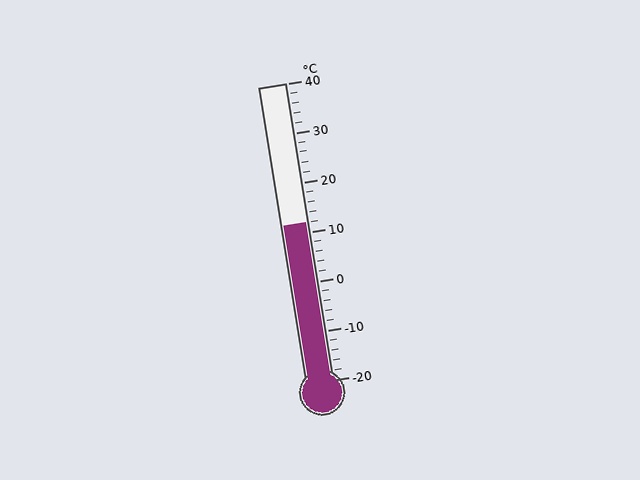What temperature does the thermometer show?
The thermometer shows approximately 12°C.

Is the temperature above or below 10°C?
The temperature is above 10°C.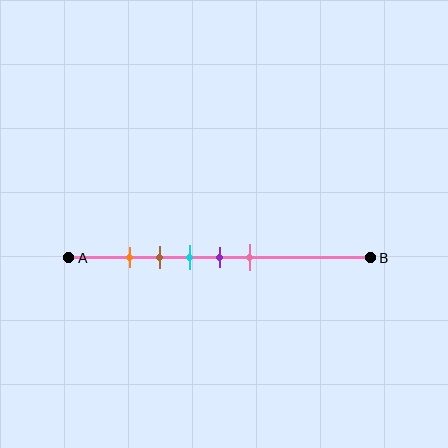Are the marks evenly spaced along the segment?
Yes, the marks are approximately evenly spaced.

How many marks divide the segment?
There are 5 marks dividing the segment.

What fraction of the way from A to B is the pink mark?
The pink mark is approximately 60% (0.6) of the way from A to B.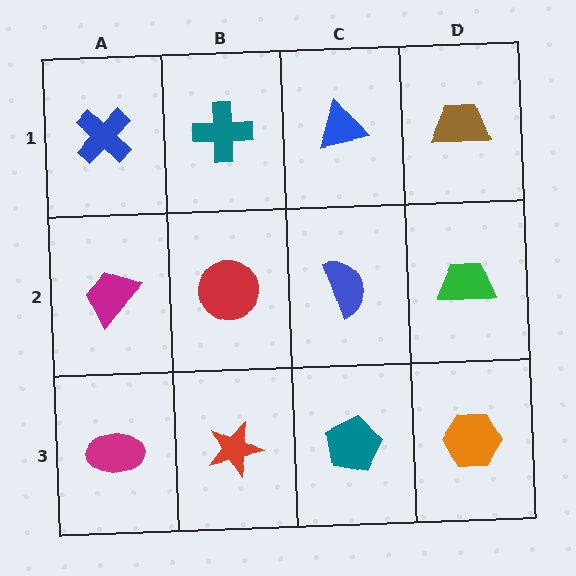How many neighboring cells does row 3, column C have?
3.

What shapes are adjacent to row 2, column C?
A blue triangle (row 1, column C), a teal pentagon (row 3, column C), a red circle (row 2, column B), a green trapezoid (row 2, column D).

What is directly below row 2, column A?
A magenta ellipse.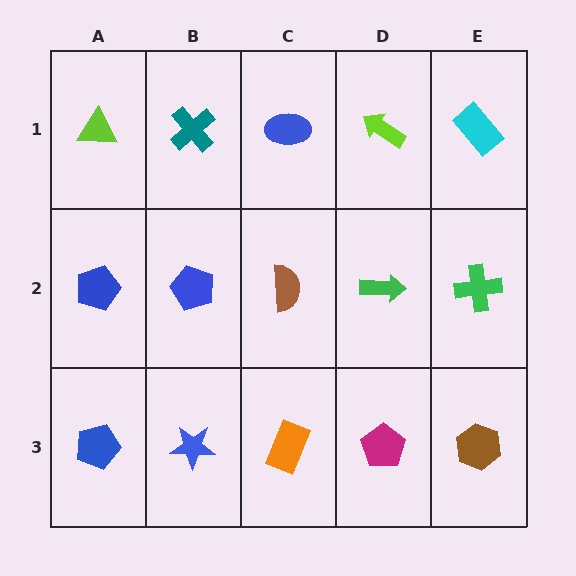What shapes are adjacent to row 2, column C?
A blue ellipse (row 1, column C), an orange rectangle (row 3, column C), a blue pentagon (row 2, column B), a green arrow (row 2, column D).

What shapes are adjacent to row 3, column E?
A green cross (row 2, column E), a magenta pentagon (row 3, column D).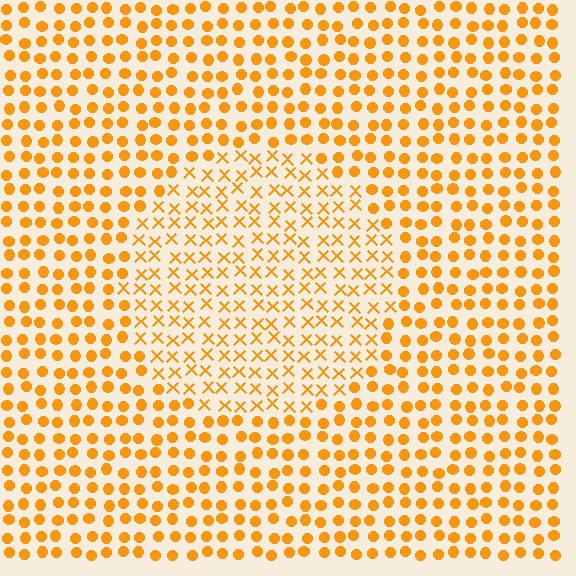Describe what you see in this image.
The image is filled with small orange elements arranged in a uniform grid. A circle-shaped region contains X marks, while the surrounding area contains circles. The boundary is defined purely by the change in element shape.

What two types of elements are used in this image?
The image uses X marks inside the circle region and circles outside it.